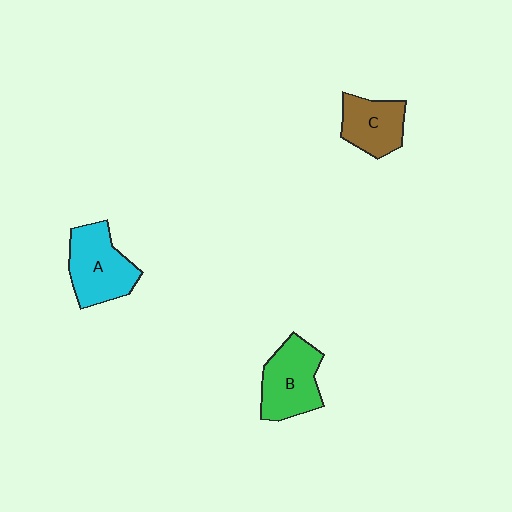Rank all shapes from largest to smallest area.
From largest to smallest: A (cyan), B (green), C (brown).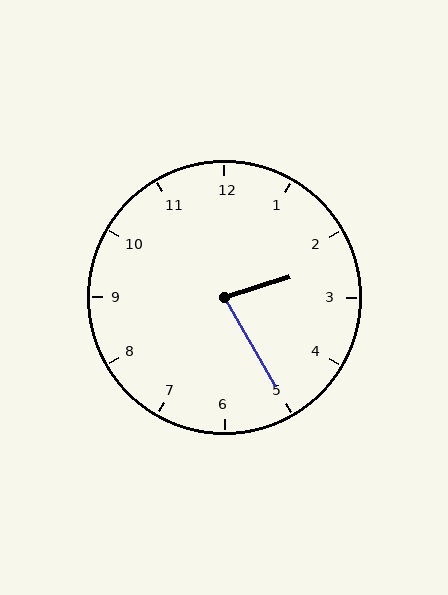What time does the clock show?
2:25.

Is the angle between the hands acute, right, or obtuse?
It is acute.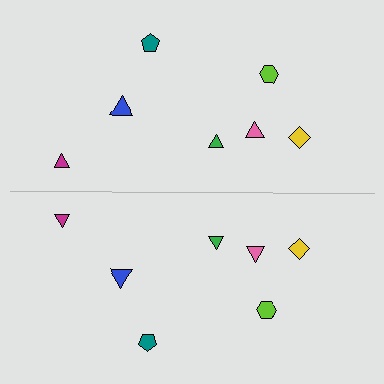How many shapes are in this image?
There are 14 shapes in this image.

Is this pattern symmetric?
Yes, this pattern has bilateral (reflection) symmetry.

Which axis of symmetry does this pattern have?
The pattern has a horizontal axis of symmetry running through the center of the image.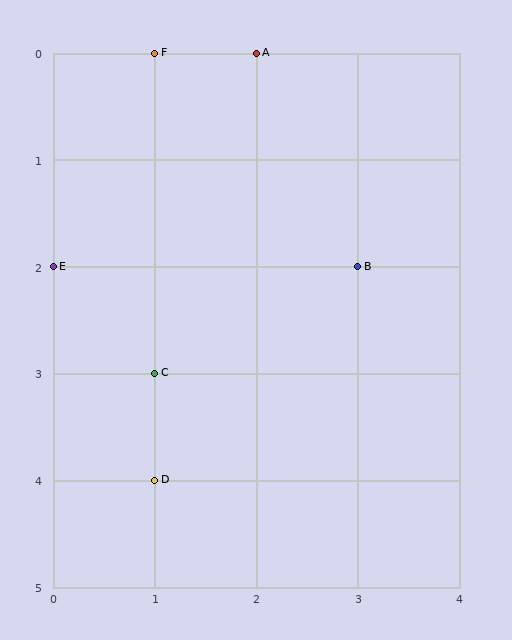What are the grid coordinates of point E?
Point E is at grid coordinates (0, 2).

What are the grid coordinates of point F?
Point F is at grid coordinates (1, 0).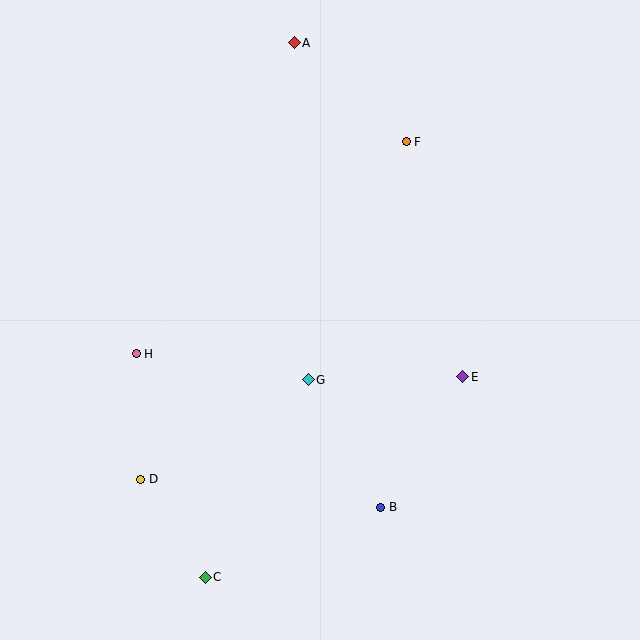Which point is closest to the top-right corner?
Point F is closest to the top-right corner.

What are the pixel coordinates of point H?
Point H is at (136, 354).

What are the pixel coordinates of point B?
Point B is at (381, 507).